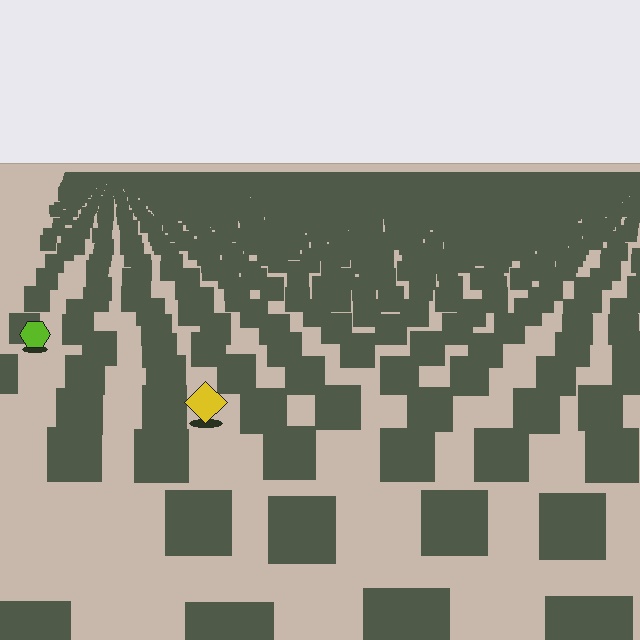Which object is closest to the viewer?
The yellow diamond is closest. The texture marks near it are larger and more spread out.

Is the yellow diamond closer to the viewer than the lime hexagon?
Yes. The yellow diamond is closer — you can tell from the texture gradient: the ground texture is coarser near it.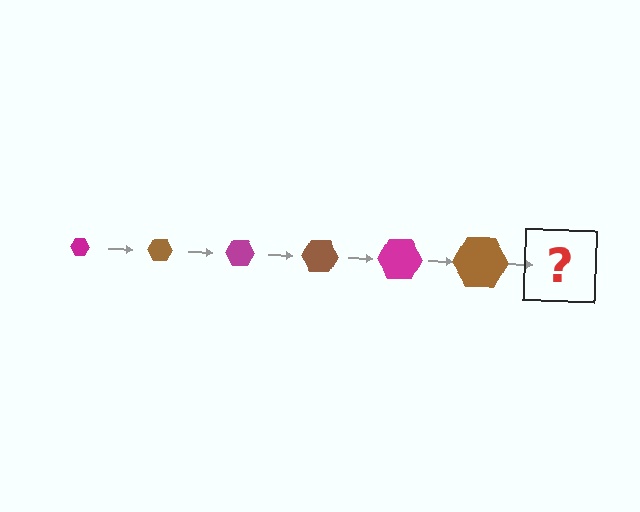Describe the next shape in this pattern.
It should be a magenta hexagon, larger than the previous one.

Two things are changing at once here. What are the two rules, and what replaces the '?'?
The two rules are that the hexagon grows larger each step and the color cycles through magenta and brown. The '?' should be a magenta hexagon, larger than the previous one.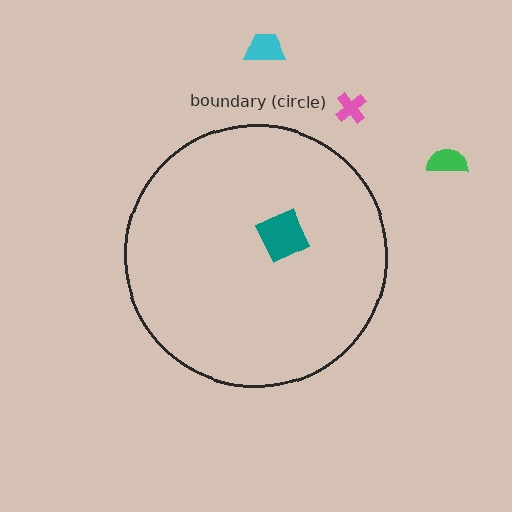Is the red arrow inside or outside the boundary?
Inside.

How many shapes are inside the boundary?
2 inside, 3 outside.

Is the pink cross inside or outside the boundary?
Outside.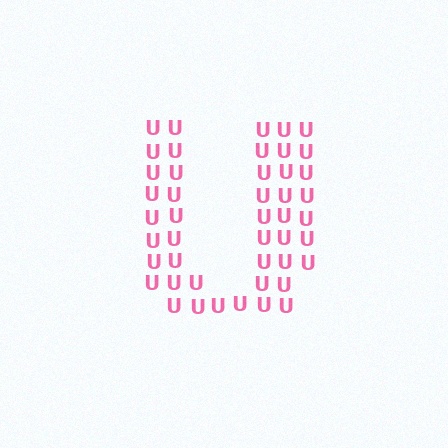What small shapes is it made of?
It is made of small letter U's.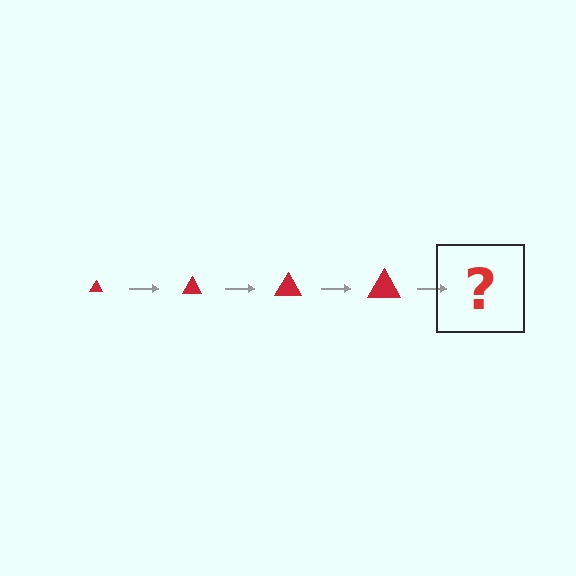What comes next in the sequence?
The next element should be a red triangle, larger than the previous one.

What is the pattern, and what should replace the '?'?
The pattern is that the triangle gets progressively larger each step. The '?' should be a red triangle, larger than the previous one.